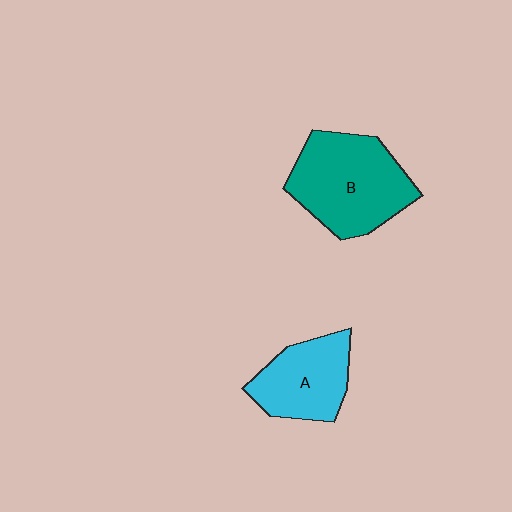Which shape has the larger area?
Shape B (teal).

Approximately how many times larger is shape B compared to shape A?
Approximately 1.4 times.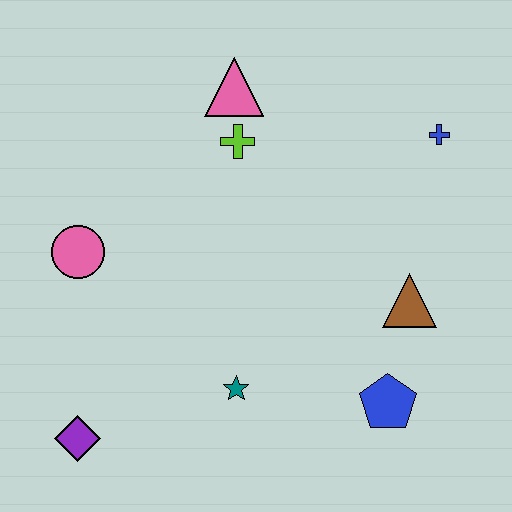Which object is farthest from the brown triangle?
The purple diamond is farthest from the brown triangle.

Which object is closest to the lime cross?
The pink triangle is closest to the lime cross.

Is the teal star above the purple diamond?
Yes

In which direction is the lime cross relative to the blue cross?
The lime cross is to the left of the blue cross.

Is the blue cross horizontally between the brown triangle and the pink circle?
No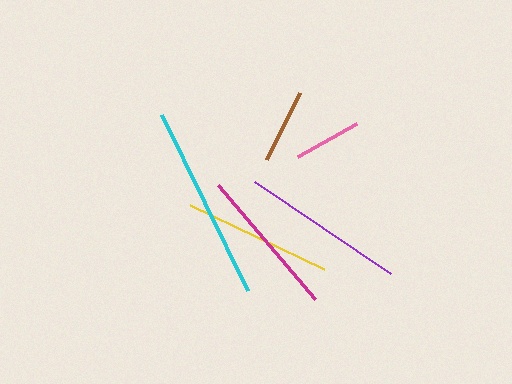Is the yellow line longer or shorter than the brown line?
The yellow line is longer than the brown line.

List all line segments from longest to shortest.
From longest to shortest: cyan, purple, magenta, yellow, brown, pink.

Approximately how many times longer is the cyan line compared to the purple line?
The cyan line is approximately 1.2 times the length of the purple line.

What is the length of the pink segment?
The pink segment is approximately 68 pixels long.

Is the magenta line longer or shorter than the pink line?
The magenta line is longer than the pink line.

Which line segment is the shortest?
The pink line is the shortest at approximately 68 pixels.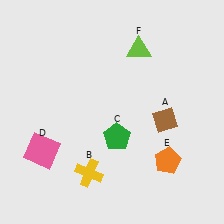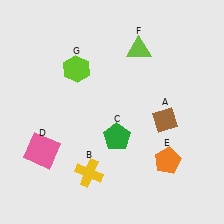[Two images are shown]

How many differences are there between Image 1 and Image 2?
There is 1 difference between the two images.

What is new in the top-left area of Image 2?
A lime hexagon (G) was added in the top-left area of Image 2.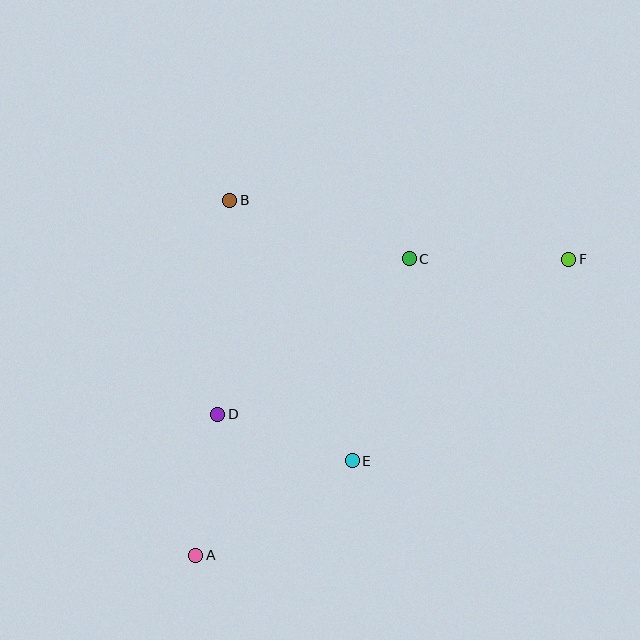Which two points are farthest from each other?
Points A and F are farthest from each other.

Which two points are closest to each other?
Points D and E are closest to each other.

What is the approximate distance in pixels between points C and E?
The distance between C and E is approximately 210 pixels.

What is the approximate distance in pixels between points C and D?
The distance between C and D is approximately 247 pixels.